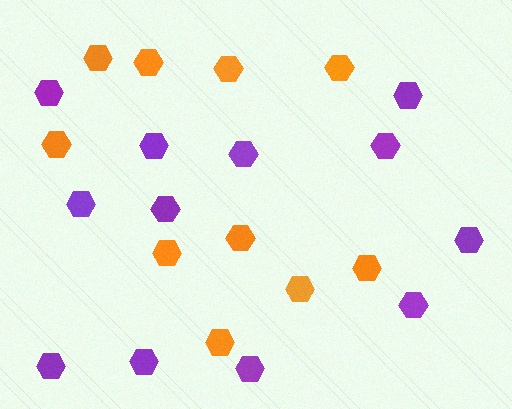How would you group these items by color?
There are 2 groups: one group of orange hexagons (10) and one group of purple hexagons (12).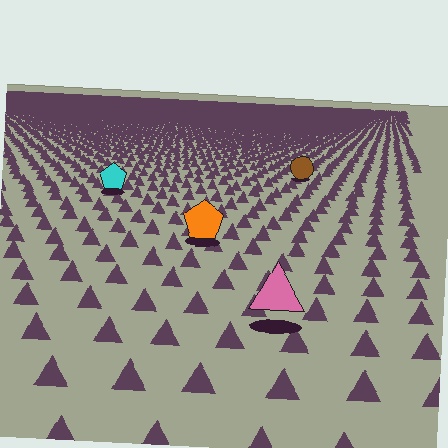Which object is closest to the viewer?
The pink triangle is closest. The texture marks near it are larger and more spread out.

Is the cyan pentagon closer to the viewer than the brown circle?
Yes. The cyan pentagon is closer — you can tell from the texture gradient: the ground texture is coarser near it.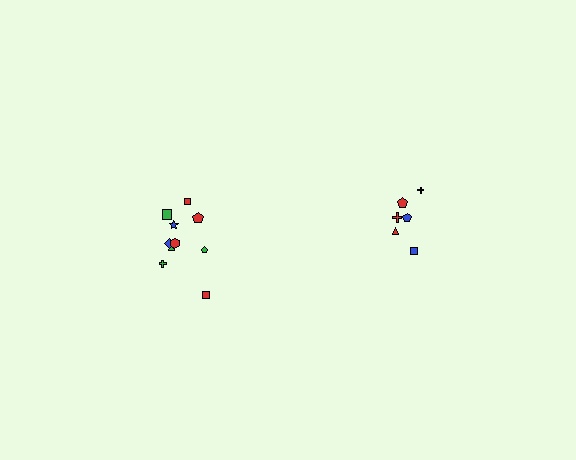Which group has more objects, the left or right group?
The left group.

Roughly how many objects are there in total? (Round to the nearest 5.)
Roughly 15 objects in total.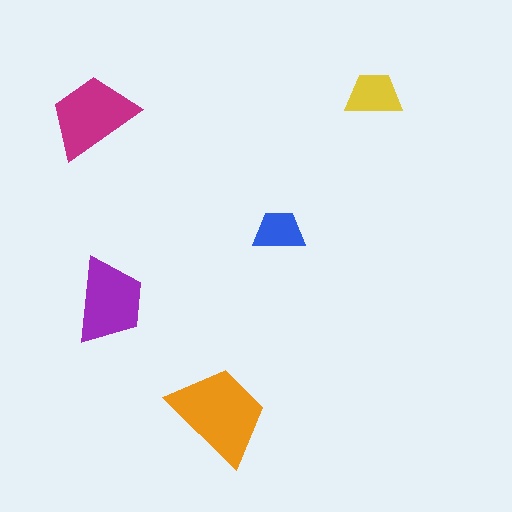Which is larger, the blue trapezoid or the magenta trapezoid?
The magenta one.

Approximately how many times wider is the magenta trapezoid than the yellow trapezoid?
About 1.5 times wider.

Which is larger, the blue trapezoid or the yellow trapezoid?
The yellow one.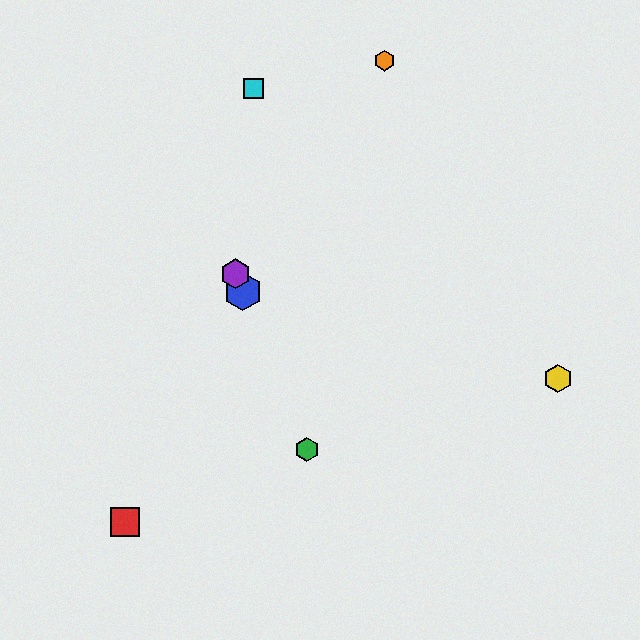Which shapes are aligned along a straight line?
The blue hexagon, the green hexagon, the purple hexagon are aligned along a straight line.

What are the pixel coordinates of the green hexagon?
The green hexagon is at (307, 449).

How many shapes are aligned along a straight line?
3 shapes (the blue hexagon, the green hexagon, the purple hexagon) are aligned along a straight line.